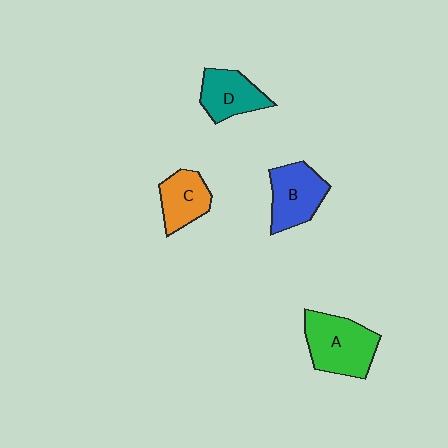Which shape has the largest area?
Shape A (green).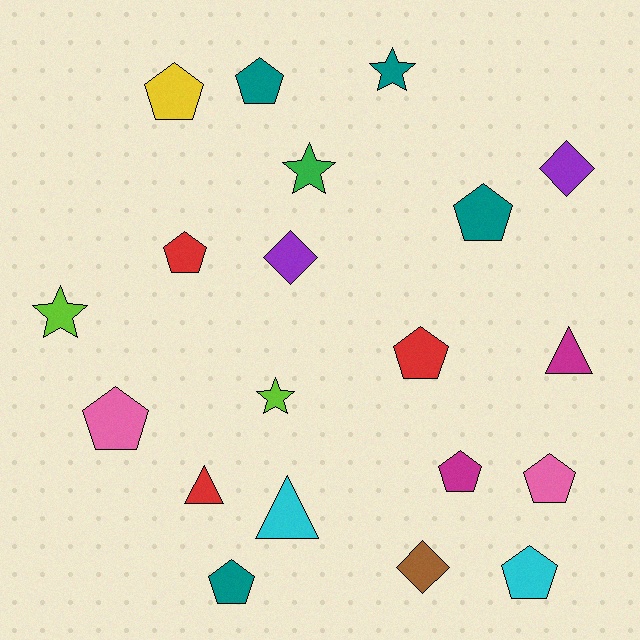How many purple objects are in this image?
There are 2 purple objects.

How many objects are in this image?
There are 20 objects.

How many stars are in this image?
There are 4 stars.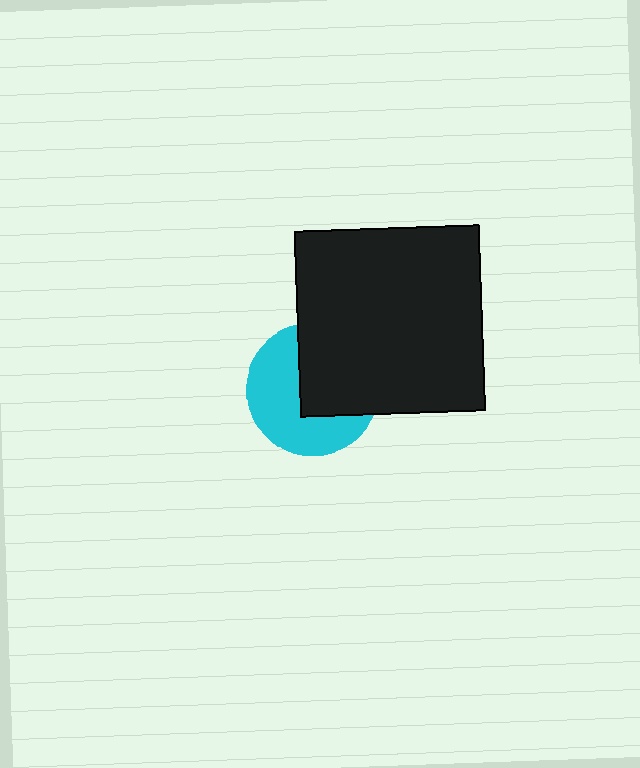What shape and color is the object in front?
The object in front is a black square.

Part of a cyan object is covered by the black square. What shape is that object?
It is a circle.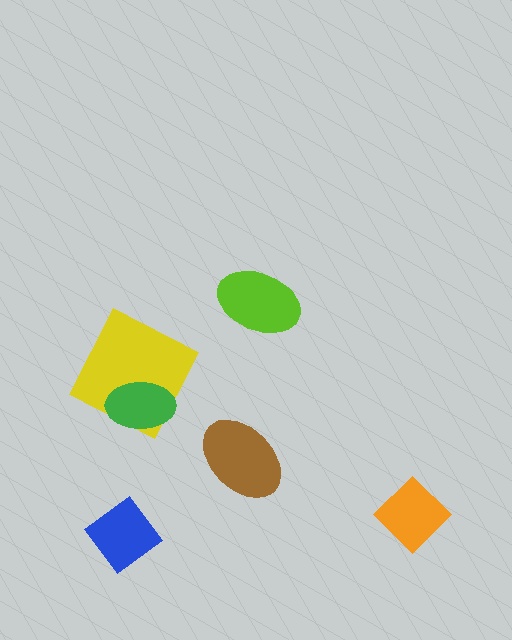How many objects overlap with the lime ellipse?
0 objects overlap with the lime ellipse.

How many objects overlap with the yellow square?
1 object overlaps with the yellow square.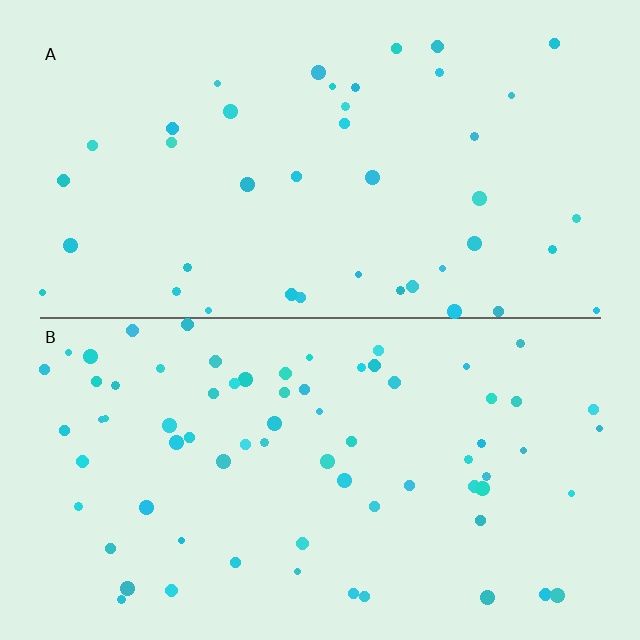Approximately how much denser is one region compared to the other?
Approximately 1.7× — region B over region A.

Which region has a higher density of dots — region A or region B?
B (the bottom).